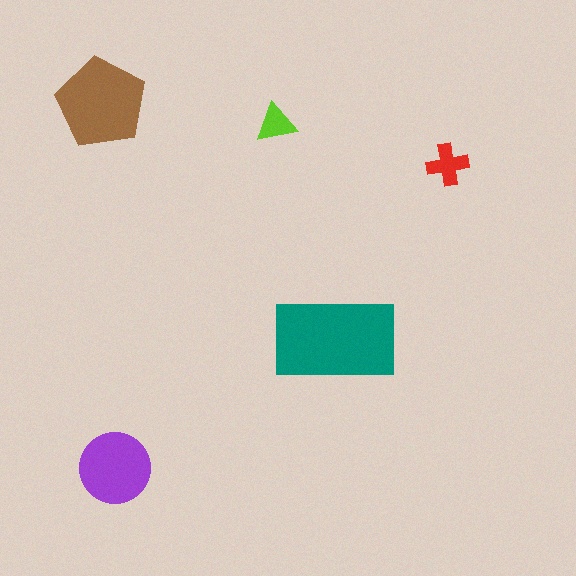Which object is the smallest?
The lime triangle.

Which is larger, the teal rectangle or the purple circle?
The teal rectangle.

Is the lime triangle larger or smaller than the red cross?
Smaller.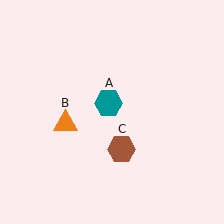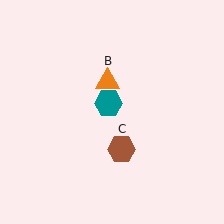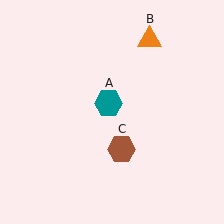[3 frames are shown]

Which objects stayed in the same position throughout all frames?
Teal hexagon (object A) and brown hexagon (object C) remained stationary.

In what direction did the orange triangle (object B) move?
The orange triangle (object B) moved up and to the right.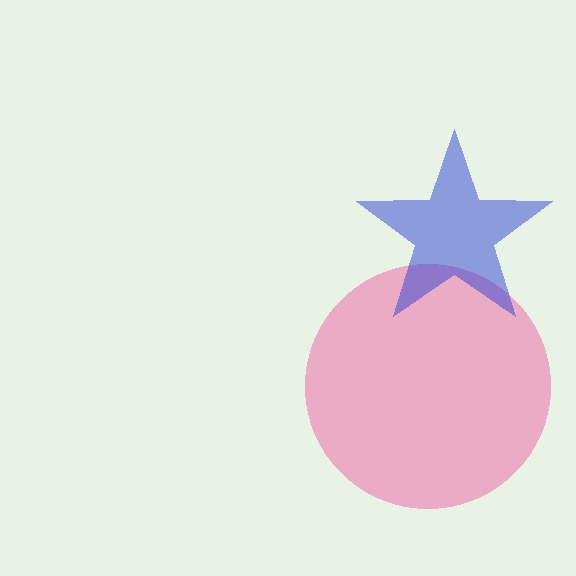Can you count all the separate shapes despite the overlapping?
Yes, there are 2 separate shapes.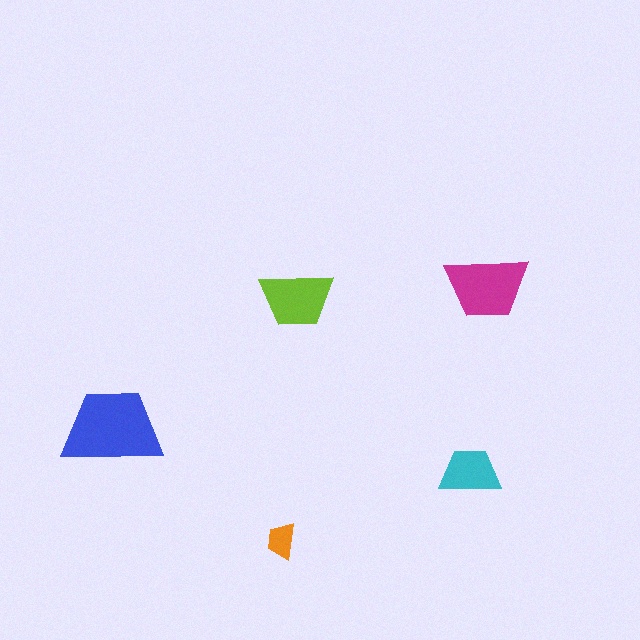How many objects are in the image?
There are 5 objects in the image.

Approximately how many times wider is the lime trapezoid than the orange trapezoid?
About 2 times wider.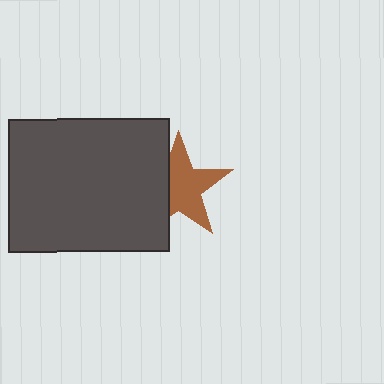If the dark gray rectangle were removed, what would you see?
You would see the complete brown star.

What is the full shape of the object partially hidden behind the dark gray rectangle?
The partially hidden object is a brown star.